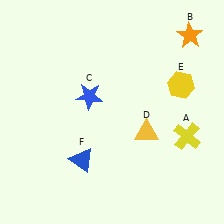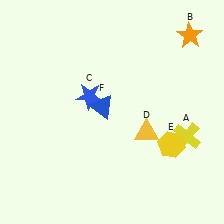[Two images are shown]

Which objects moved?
The objects that moved are: the yellow hexagon (E), the blue triangle (F).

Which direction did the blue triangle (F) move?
The blue triangle (F) moved up.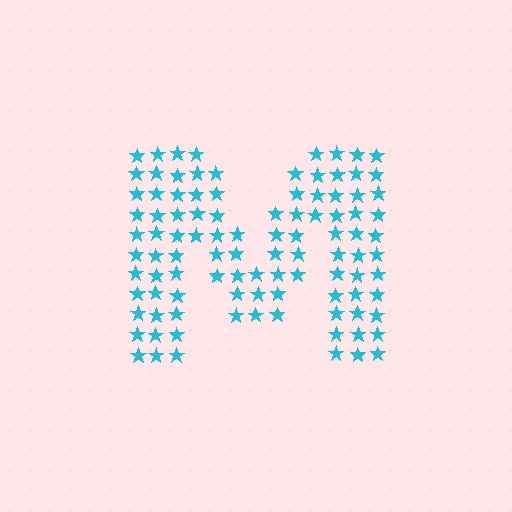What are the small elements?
The small elements are stars.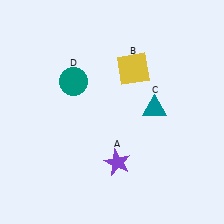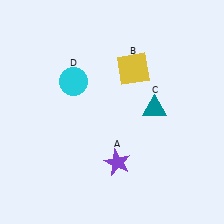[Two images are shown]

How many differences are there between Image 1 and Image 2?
There is 1 difference between the two images.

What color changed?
The circle (D) changed from teal in Image 1 to cyan in Image 2.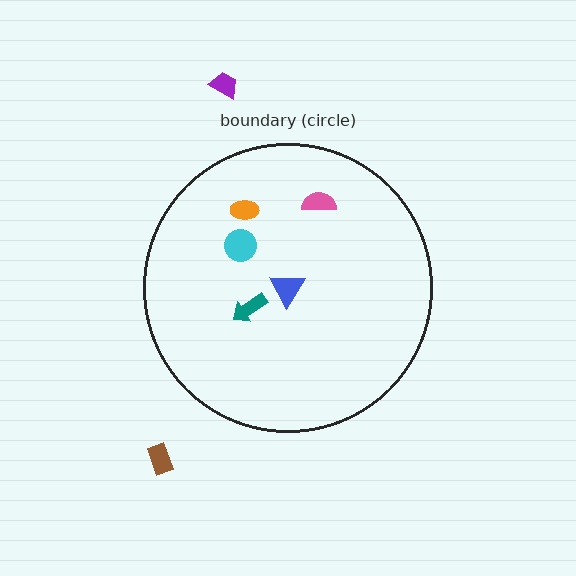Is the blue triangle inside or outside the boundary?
Inside.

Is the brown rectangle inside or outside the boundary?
Outside.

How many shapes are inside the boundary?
5 inside, 2 outside.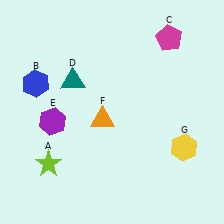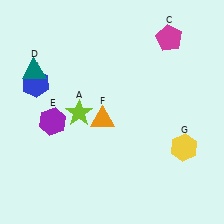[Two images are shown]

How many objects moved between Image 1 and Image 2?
2 objects moved between the two images.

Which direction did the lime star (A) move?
The lime star (A) moved up.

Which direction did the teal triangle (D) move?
The teal triangle (D) moved left.